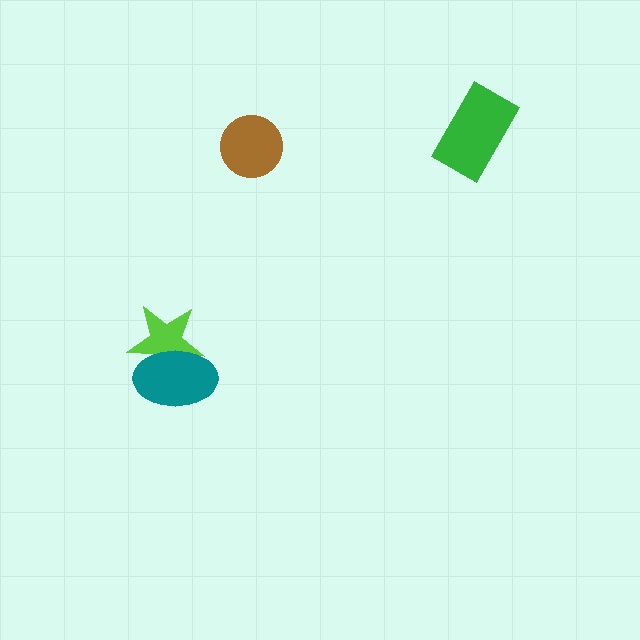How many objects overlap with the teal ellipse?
1 object overlaps with the teal ellipse.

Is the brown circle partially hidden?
No, no other shape covers it.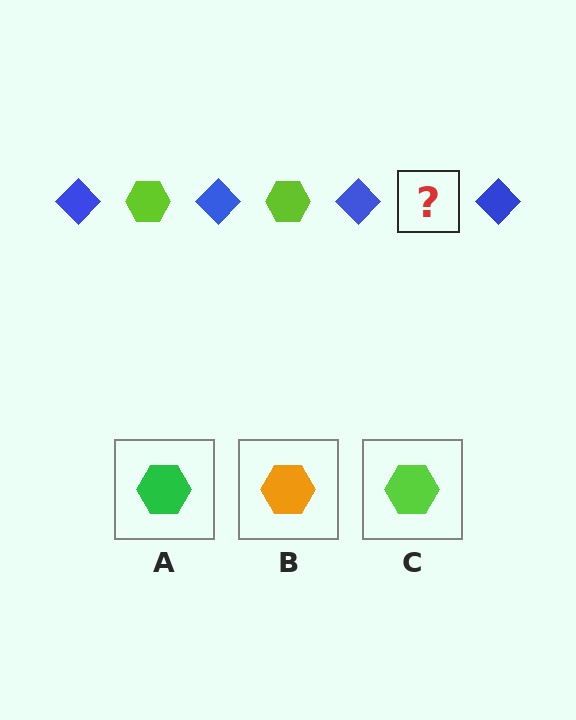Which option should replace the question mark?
Option C.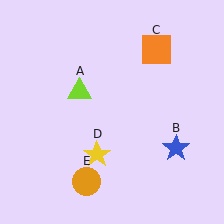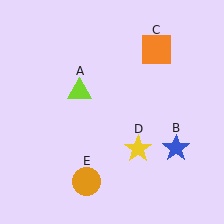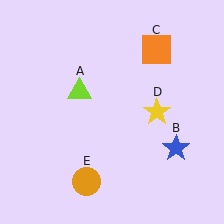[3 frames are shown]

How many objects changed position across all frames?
1 object changed position: yellow star (object D).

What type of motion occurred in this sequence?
The yellow star (object D) rotated counterclockwise around the center of the scene.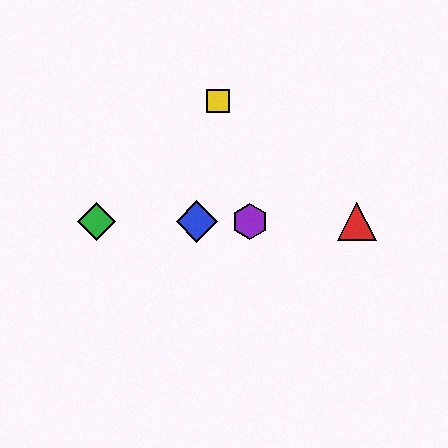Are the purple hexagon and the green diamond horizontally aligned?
Yes, both are at y≈221.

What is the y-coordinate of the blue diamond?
The blue diamond is at y≈221.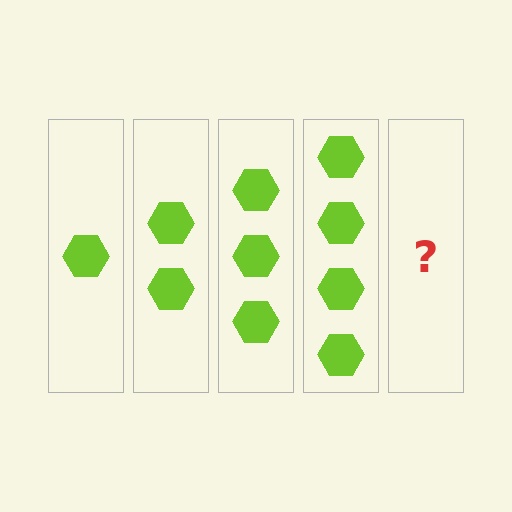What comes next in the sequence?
The next element should be 5 hexagons.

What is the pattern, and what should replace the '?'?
The pattern is that each step adds one more hexagon. The '?' should be 5 hexagons.